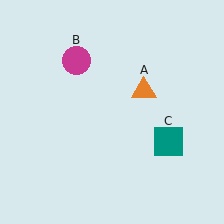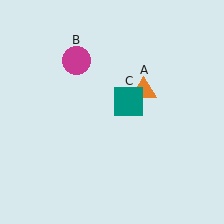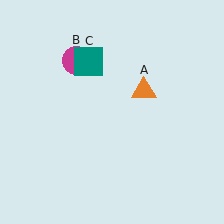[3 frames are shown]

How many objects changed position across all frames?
1 object changed position: teal square (object C).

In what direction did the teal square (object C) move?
The teal square (object C) moved up and to the left.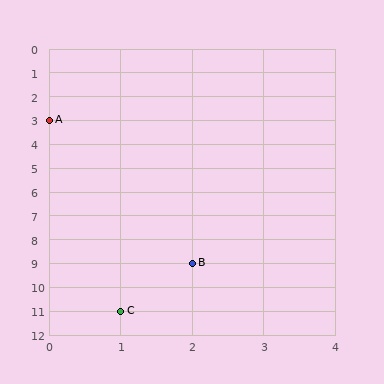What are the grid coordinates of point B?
Point B is at grid coordinates (2, 9).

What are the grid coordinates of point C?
Point C is at grid coordinates (1, 11).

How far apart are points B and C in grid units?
Points B and C are 1 column and 2 rows apart (about 2.2 grid units diagonally).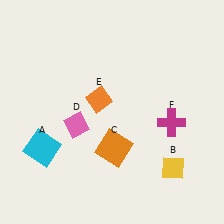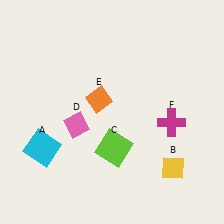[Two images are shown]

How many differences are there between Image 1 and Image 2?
There is 1 difference between the two images.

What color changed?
The square (C) changed from orange in Image 1 to lime in Image 2.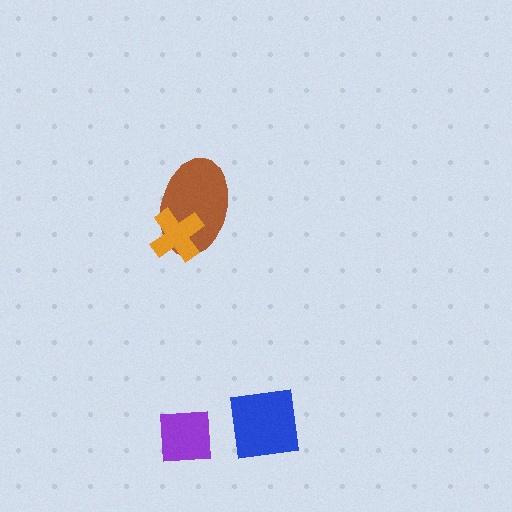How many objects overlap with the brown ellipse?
1 object overlaps with the brown ellipse.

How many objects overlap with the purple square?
0 objects overlap with the purple square.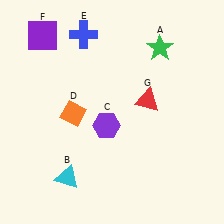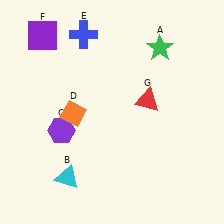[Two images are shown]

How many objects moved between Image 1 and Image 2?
1 object moved between the two images.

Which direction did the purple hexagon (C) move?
The purple hexagon (C) moved left.